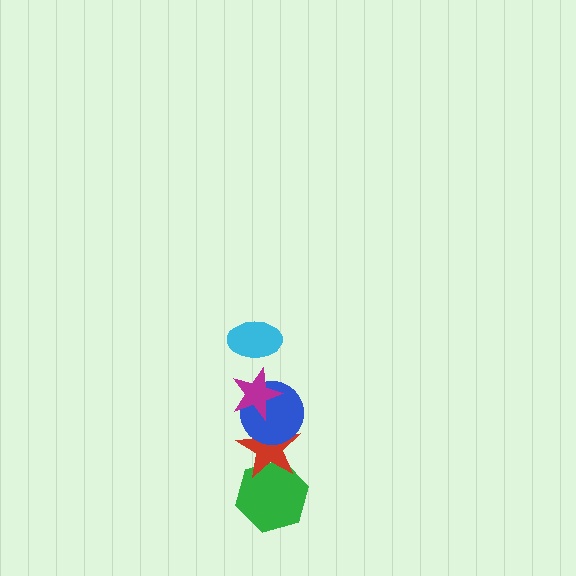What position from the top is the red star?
The red star is 4th from the top.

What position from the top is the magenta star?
The magenta star is 2nd from the top.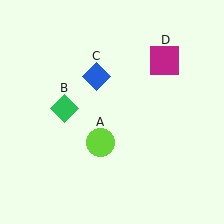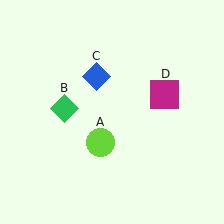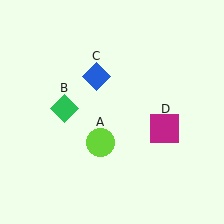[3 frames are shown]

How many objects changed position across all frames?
1 object changed position: magenta square (object D).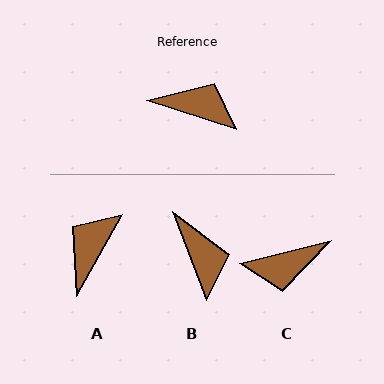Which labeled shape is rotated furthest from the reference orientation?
C, about 148 degrees away.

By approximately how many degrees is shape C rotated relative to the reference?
Approximately 148 degrees clockwise.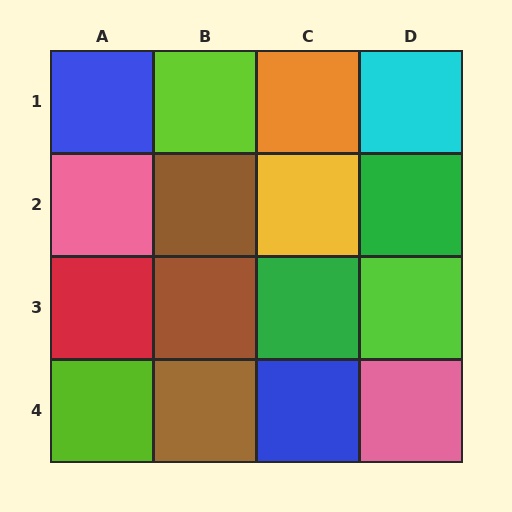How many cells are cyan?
1 cell is cyan.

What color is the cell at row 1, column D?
Cyan.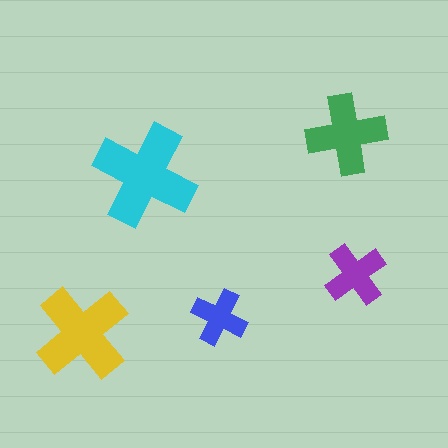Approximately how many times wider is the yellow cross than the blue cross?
About 1.5 times wider.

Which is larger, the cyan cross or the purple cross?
The cyan one.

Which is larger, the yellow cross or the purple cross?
The yellow one.